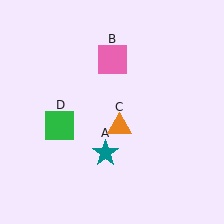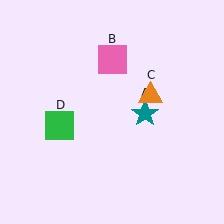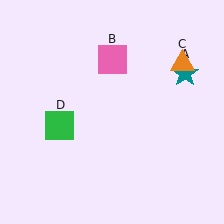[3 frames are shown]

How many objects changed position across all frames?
2 objects changed position: teal star (object A), orange triangle (object C).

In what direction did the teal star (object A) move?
The teal star (object A) moved up and to the right.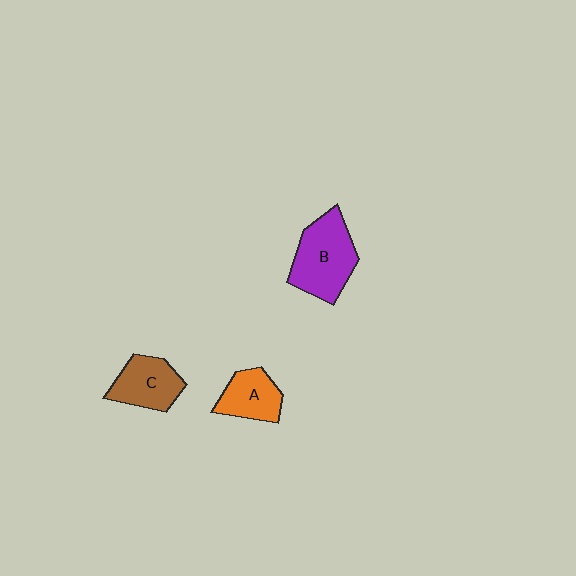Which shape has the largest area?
Shape B (purple).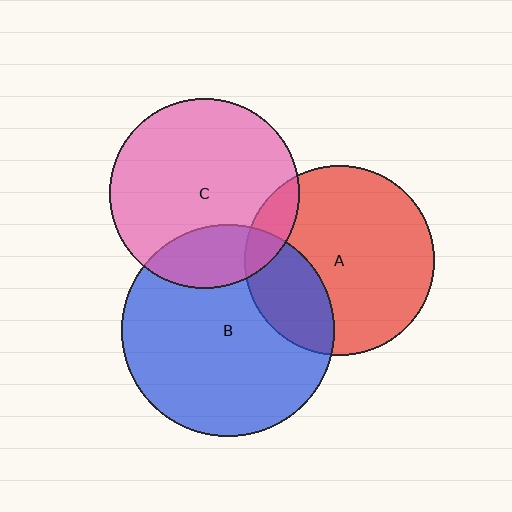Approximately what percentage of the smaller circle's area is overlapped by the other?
Approximately 20%.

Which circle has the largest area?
Circle B (blue).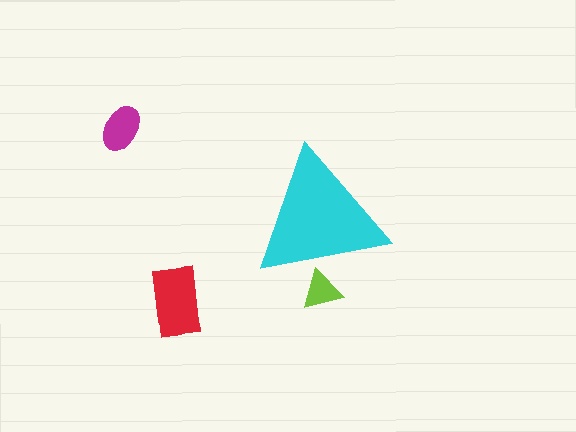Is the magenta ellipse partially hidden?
No, the magenta ellipse is fully visible.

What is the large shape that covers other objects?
A cyan triangle.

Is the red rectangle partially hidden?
No, the red rectangle is fully visible.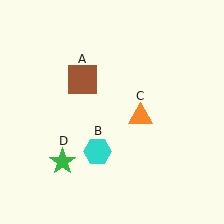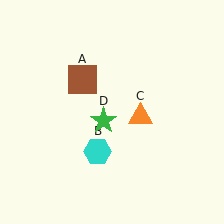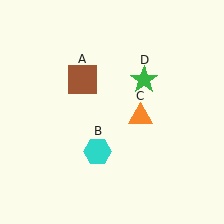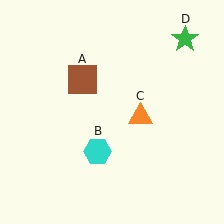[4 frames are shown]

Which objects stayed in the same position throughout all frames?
Brown square (object A) and cyan hexagon (object B) and orange triangle (object C) remained stationary.